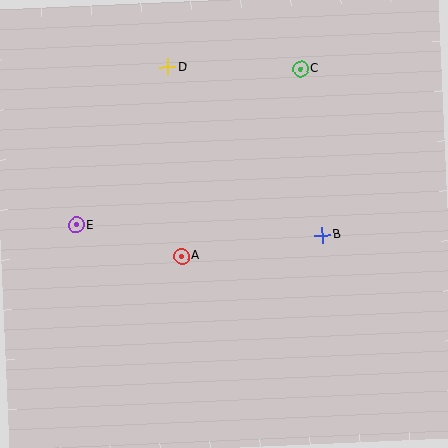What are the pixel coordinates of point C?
Point C is at (301, 69).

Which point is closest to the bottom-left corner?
Point E is closest to the bottom-left corner.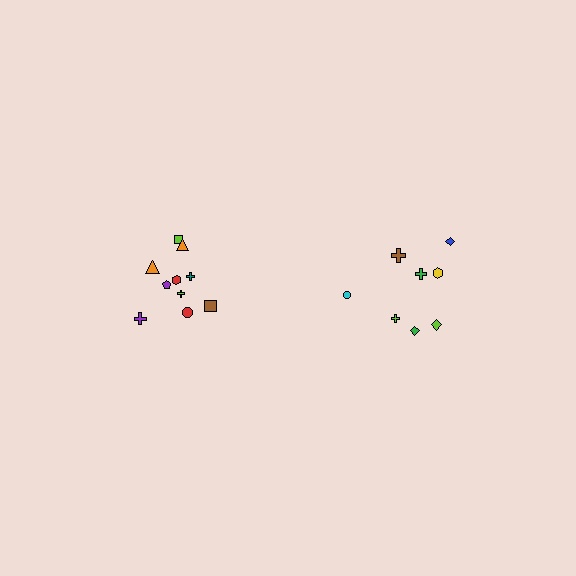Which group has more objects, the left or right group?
The left group.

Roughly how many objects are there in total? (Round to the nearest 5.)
Roughly 20 objects in total.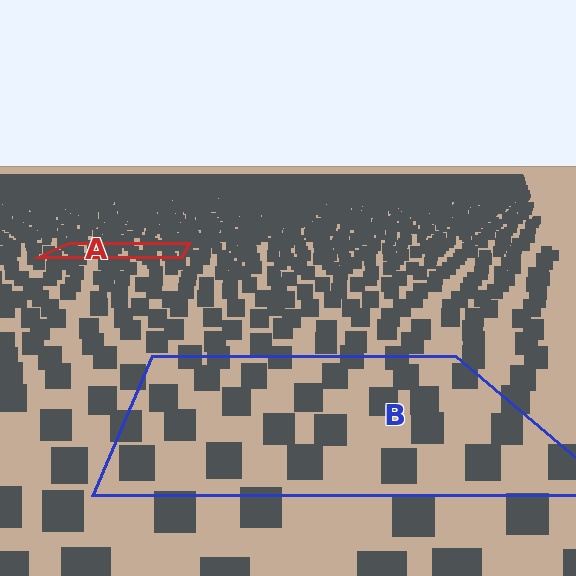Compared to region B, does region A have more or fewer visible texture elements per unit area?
Region A has more texture elements per unit area — they are packed more densely because it is farther away.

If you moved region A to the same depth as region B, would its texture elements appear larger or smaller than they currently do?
They would appear larger. At a closer depth, the same texture elements are projected at a bigger on-screen size.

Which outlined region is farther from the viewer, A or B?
Region A is farther from the viewer — the texture elements inside it appear smaller and more densely packed.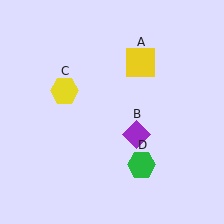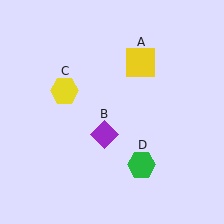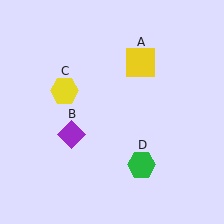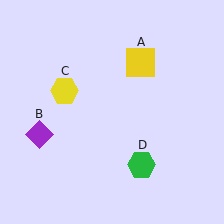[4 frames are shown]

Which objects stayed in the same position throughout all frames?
Yellow square (object A) and yellow hexagon (object C) and green hexagon (object D) remained stationary.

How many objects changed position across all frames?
1 object changed position: purple diamond (object B).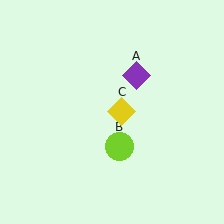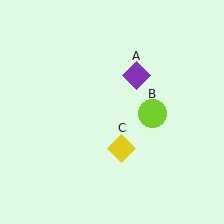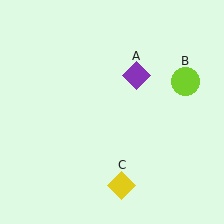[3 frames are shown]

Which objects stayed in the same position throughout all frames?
Purple diamond (object A) remained stationary.